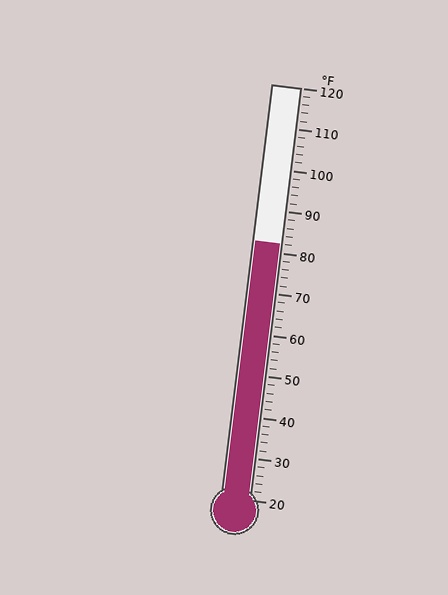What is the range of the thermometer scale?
The thermometer scale ranges from 20°F to 120°F.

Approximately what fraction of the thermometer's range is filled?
The thermometer is filled to approximately 60% of its range.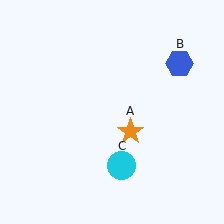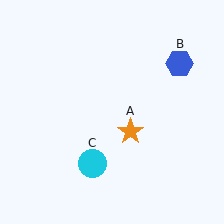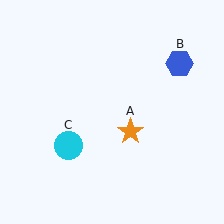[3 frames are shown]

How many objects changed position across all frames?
1 object changed position: cyan circle (object C).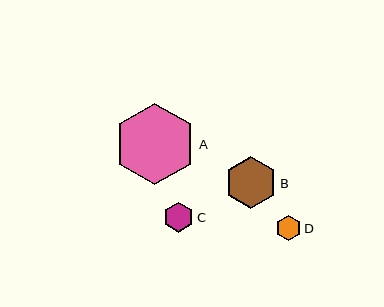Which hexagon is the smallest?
Hexagon D is the smallest with a size of approximately 26 pixels.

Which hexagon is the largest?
Hexagon A is the largest with a size of approximately 81 pixels.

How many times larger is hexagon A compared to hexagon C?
Hexagon A is approximately 2.7 times the size of hexagon C.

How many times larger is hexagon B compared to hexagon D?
Hexagon B is approximately 2.0 times the size of hexagon D.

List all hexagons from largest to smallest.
From largest to smallest: A, B, C, D.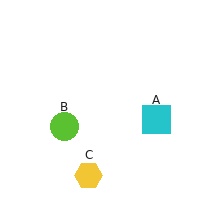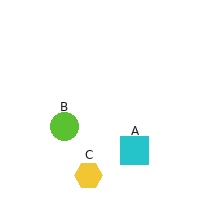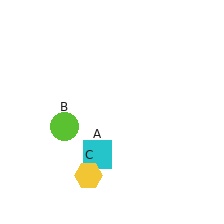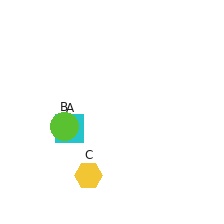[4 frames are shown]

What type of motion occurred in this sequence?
The cyan square (object A) rotated clockwise around the center of the scene.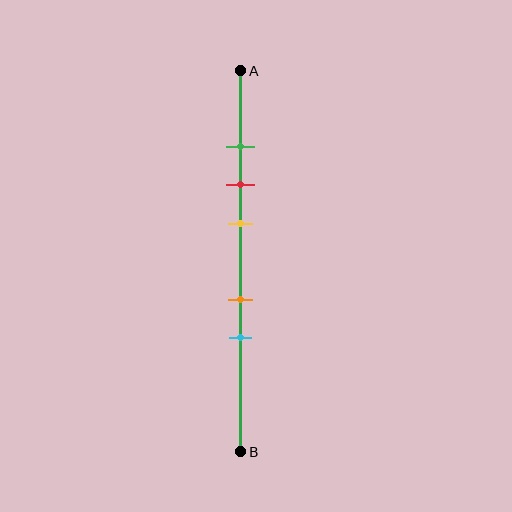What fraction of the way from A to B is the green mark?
The green mark is approximately 20% (0.2) of the way from A to B.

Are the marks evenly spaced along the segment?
No, the marks are not evenly spaced.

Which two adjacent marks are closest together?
The green and red marks are the closest adjacent pair.